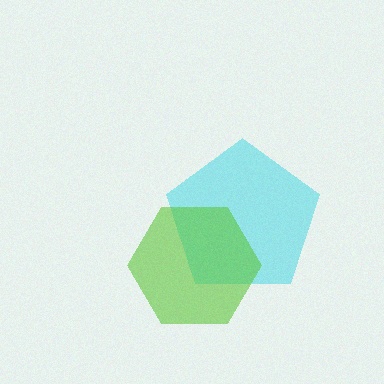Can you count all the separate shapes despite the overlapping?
Yes, there are 2 separate shapes.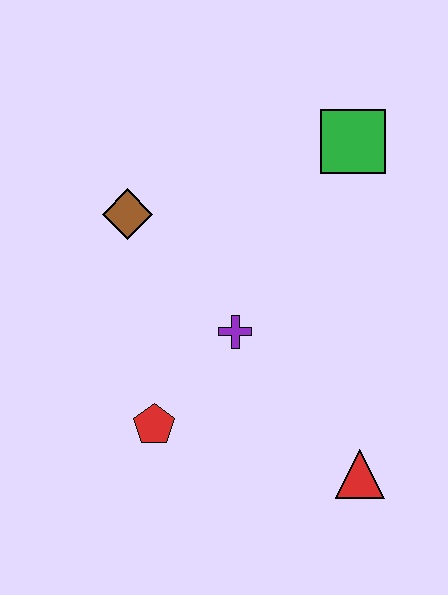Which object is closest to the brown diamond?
The purple cross is closest to the brown diamond.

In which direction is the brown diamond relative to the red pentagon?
The brown diamond is above the red pentagon.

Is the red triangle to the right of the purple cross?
Yes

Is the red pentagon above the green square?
No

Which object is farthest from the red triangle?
The brown diamond is farthest from the red triangle.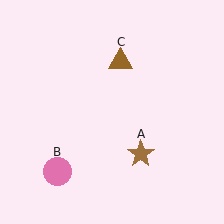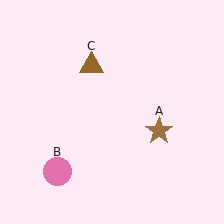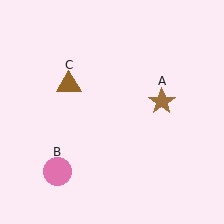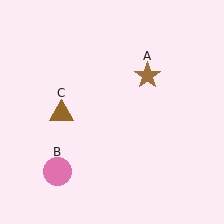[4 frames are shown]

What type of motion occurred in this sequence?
The brown star (object A), brown triangle (object C) rotated counterclockwise around the center of the scene.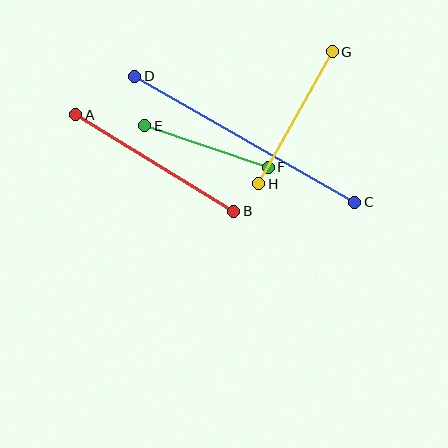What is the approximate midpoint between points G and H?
The midpoint is at approximately (295, 118) pixels.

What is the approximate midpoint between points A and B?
The midpoint is at approximately (155, 163) pixels.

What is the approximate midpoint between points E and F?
The midpoint is at approximately (207, 147) pixels.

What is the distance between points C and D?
The distance is approximately 253 pixels.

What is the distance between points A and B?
The distance is approximately 185 pixels.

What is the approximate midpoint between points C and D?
The midpoint is at approximately (245, 139) pixels.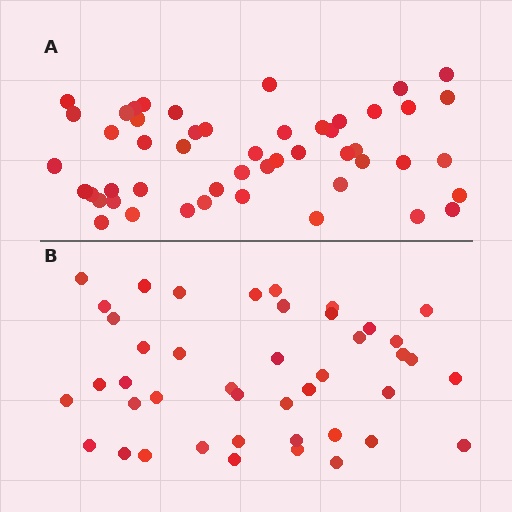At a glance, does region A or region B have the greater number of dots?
Region A (the top region) has more dots.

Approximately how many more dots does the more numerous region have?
Region A has roughly 8 or so more dots than region B.